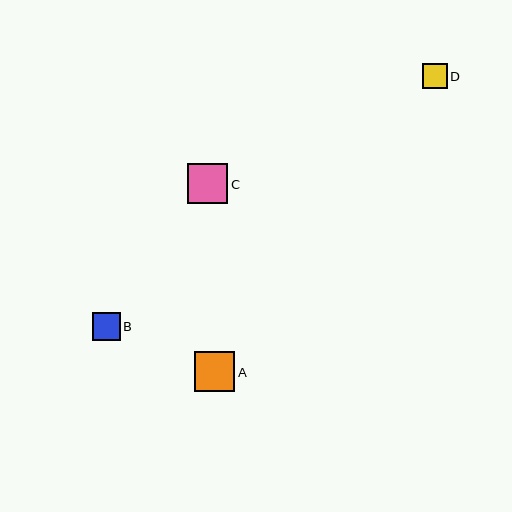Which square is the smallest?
Square D is the smallest with a size of approximately 25 pixels.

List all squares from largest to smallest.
From largest to smallest: A, C, B, D.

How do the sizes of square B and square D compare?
Square B and square D are approximately the same size.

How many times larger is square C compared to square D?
Square C is approximately 1.6 times the size of square D.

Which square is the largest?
Square A is the largest with a size of approximately 41 pixels.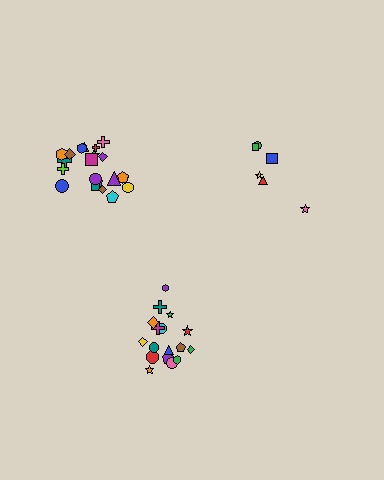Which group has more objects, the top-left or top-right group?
The top-left group.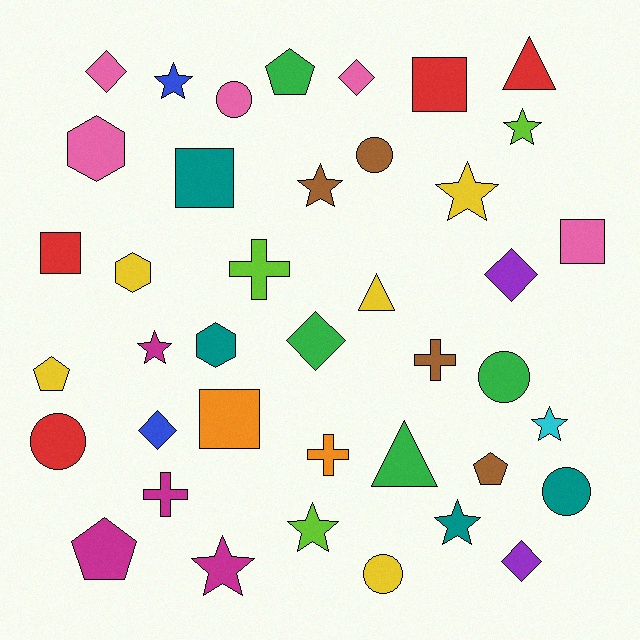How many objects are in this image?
There are 40 objects.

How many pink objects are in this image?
There are 5 pink objects.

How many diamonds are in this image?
There are 6 diamonds.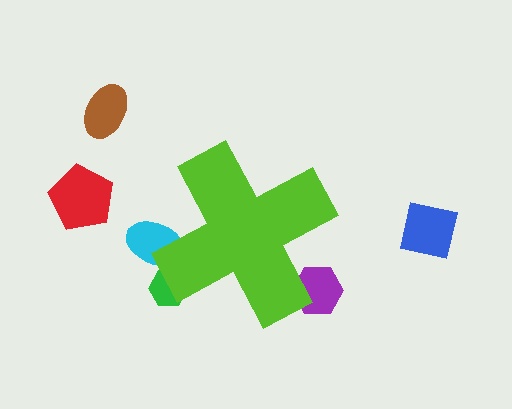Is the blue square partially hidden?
No, the blue square is fully visible.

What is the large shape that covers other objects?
A lime cross.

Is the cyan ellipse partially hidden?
Yes, the cyan ellipse is partially hidden behind the lime cross.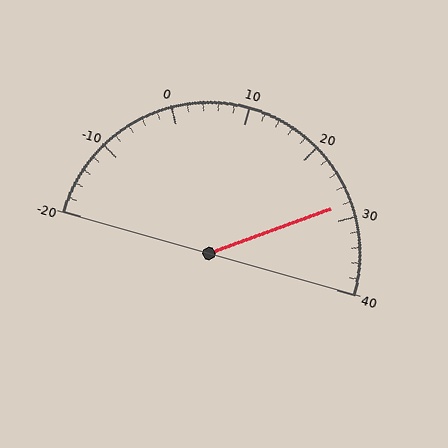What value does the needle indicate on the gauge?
The needle indicates approximately 28.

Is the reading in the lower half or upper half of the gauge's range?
The reading is in the upper half of the range (-20 to 40).